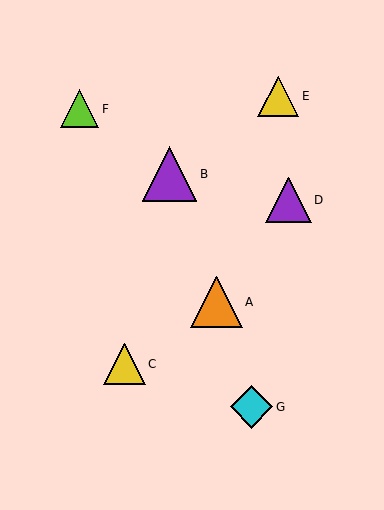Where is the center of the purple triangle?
The center of the purple triangle is at (289, 200).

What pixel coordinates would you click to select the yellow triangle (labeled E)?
Click at (278, 96) to select the yellow triangle E.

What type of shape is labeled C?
Shape C is a yellow triangle.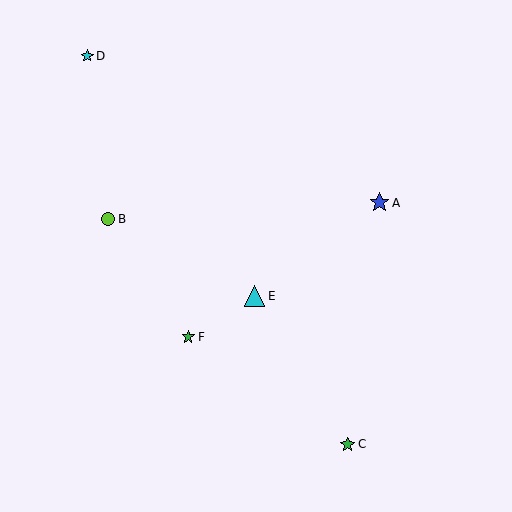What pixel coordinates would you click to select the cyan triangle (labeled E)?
Click at (255, 296) to select the cyan triangle E.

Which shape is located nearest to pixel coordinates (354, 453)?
The green star (labeled C) at (347, 444) is nearest to that location.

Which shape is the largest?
The cyan triangle (labeled E) is the largest.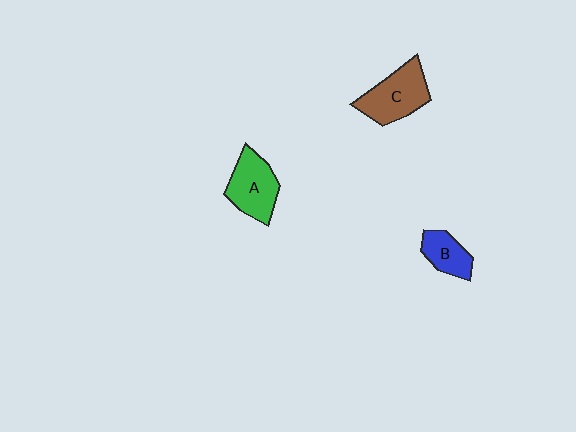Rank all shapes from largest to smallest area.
From largest to smallest: C (brown), A (green), B (blue).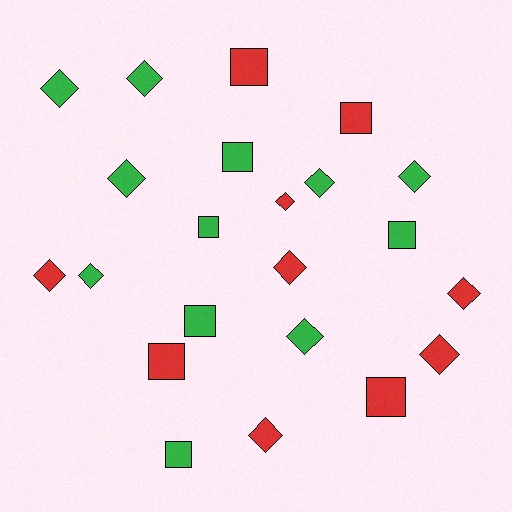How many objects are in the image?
There are 22 objects.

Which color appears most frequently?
Green, with 12 objects.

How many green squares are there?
There are 5 green squares.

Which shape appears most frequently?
Diamond, with 13 objects.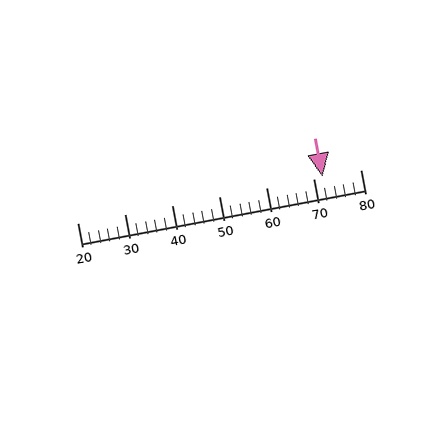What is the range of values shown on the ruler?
The ruler shows values from 20 to 80.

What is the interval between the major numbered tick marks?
The major tick marks are spaced 10 units apart.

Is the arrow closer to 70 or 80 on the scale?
The arrow is closer to 70.